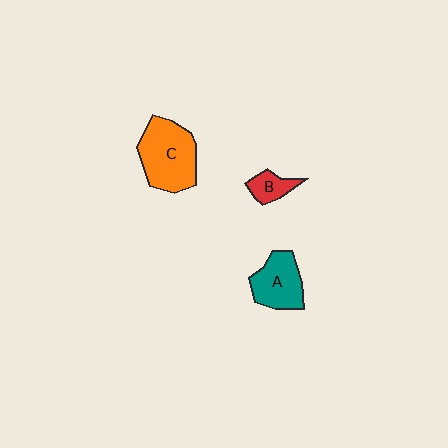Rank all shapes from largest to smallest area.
From largest to smallest: C (orange), A (teal), B (red).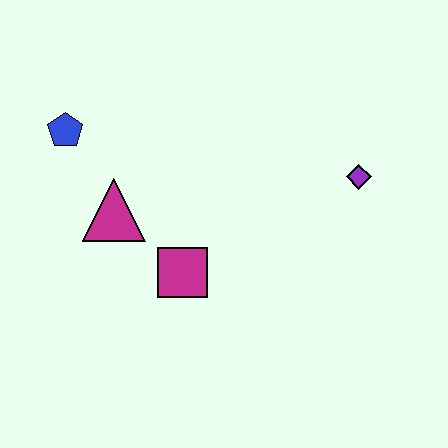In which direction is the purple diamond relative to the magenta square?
The purple diamond is to the right of the magenta square.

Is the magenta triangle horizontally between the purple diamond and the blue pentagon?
Yes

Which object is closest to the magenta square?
The magenta triangle is closest to the magenta square.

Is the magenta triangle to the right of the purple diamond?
No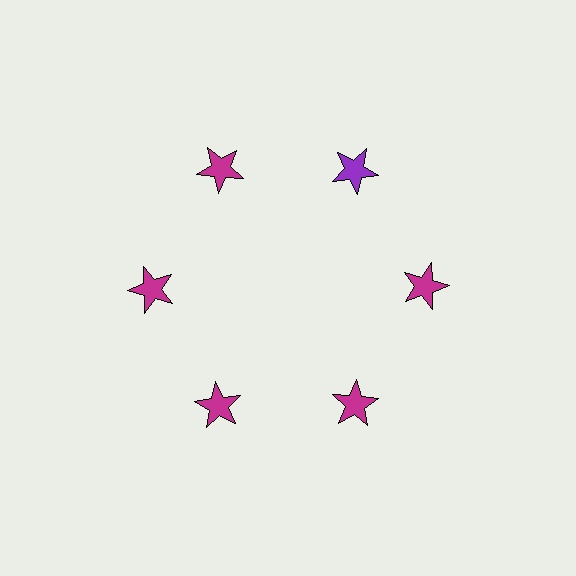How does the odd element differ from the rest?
It has a different color: purple instead of magenta.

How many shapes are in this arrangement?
There are 6 shapes arranged in a ring pattern.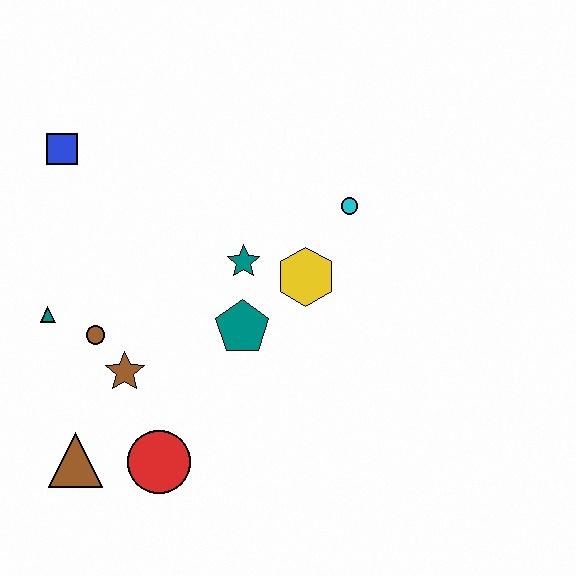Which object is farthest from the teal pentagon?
The blue square is farthest from the teal pentagon.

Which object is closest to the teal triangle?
The brown circle is closest to the teal triangle.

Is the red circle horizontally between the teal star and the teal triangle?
Yes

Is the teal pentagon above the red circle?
Yes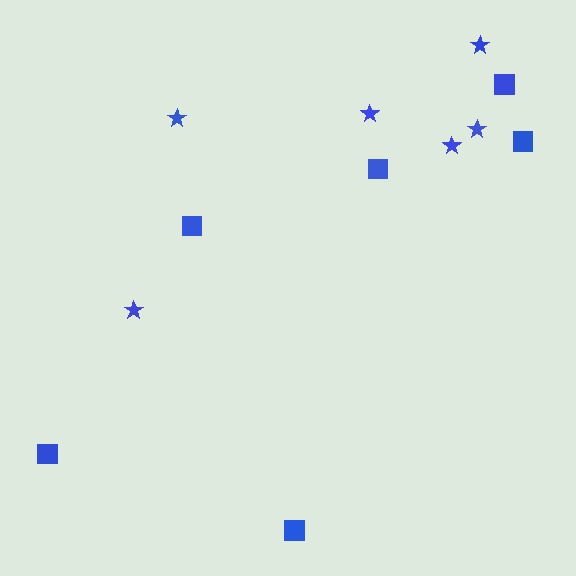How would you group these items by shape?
There are 2 groups: one group of squares (6) and one group of stars (6).